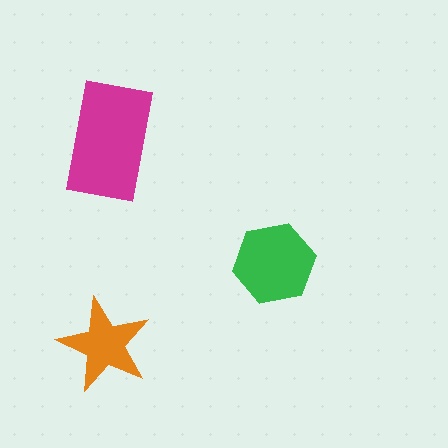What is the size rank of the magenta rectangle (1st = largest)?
1st.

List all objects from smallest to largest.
The orange star, the green hexagon, the magenta rectangle.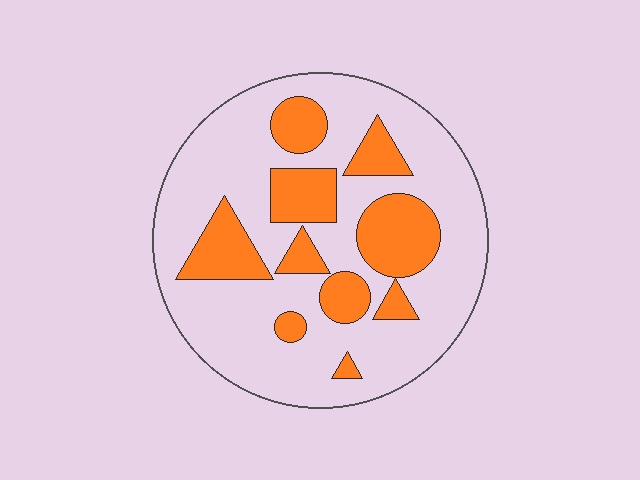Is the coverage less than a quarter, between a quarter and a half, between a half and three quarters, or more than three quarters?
Between a quarter and a half.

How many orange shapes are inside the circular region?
10.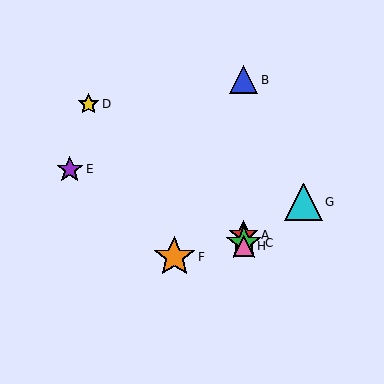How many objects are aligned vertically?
4 objects (A, B, C, H) are aligned vertically.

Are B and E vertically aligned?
No, B is at x≈244 and E is at x≈70.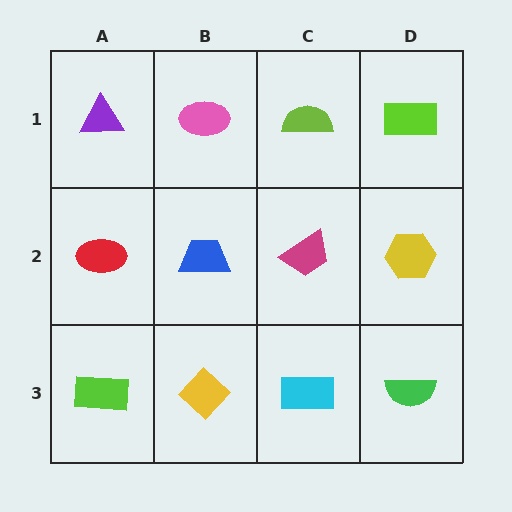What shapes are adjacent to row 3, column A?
A red ellipse (row 2, column A), a yellow diamond (row 3, column B).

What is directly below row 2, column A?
A lime rectangle.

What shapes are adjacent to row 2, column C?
A lime semicircle (row 1, column C), a cyan rectangle (row 3, column C), a blue trapezoid (row 2, column B), a yellow hexagon (row 2, column D).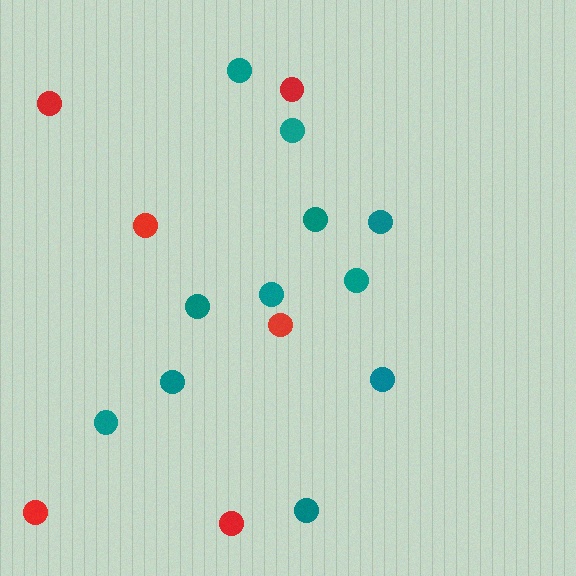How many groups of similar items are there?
There are 2 groups: one group of red circles (6) and one group of teal circles (11).